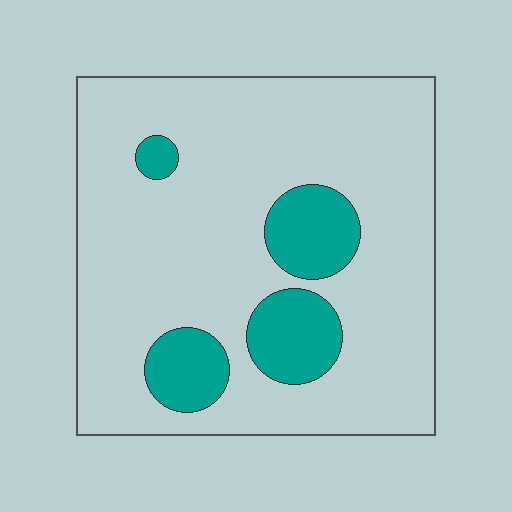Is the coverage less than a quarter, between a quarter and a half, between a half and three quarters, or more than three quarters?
Less than a quarter.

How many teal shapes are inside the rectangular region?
4.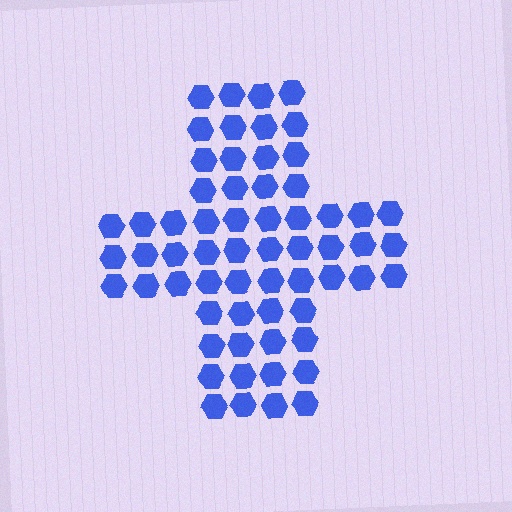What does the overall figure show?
The overall figure shows a cross.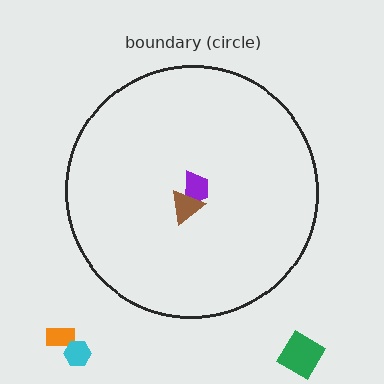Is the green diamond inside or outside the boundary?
Outside.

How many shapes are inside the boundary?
2 inside, 3 outside.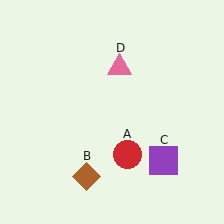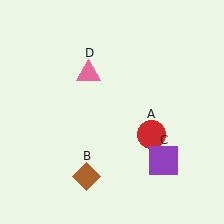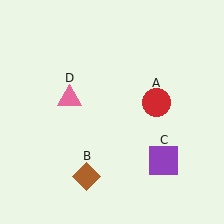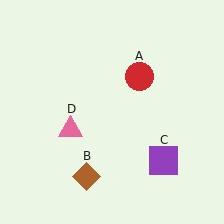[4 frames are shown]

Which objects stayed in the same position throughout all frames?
Brown diamond (object B) and purple square (object C) remained stationary.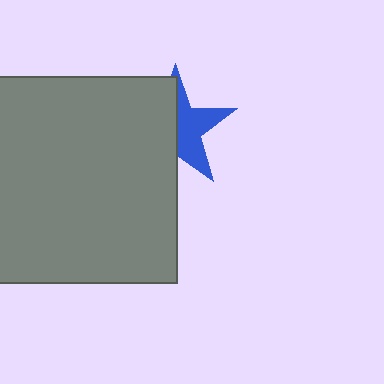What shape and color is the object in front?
The object in front is a gray square.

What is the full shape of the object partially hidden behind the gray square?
The partially hidden object is a blue star.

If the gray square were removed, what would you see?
You would see the complete blue star.